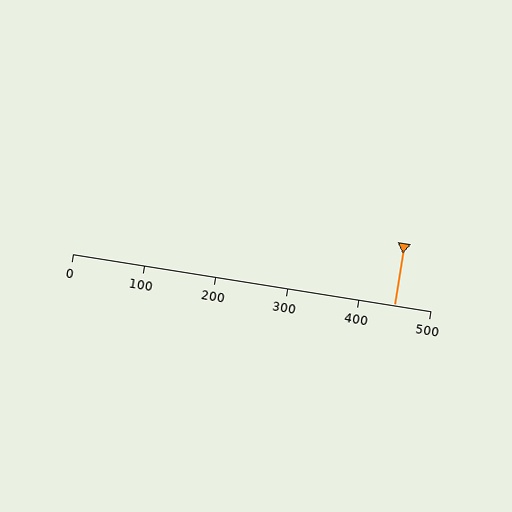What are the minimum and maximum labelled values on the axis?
The axis runs from 0 to 500.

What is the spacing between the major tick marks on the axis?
The major ticks are spaced 100 apart.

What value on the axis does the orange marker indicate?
The marker indicates approximately 450.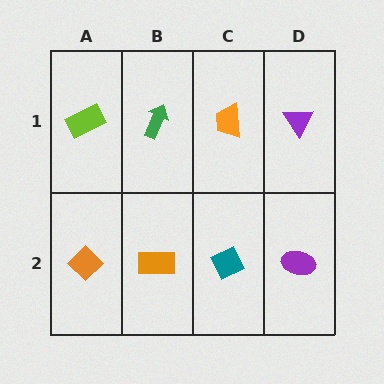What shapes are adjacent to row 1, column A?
An orange diamond (row 2, column A), a green arrow (row 1, column B).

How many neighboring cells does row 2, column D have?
2.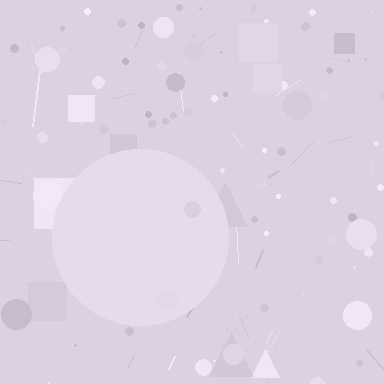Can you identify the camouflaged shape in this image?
The camouflaged shape is a circle.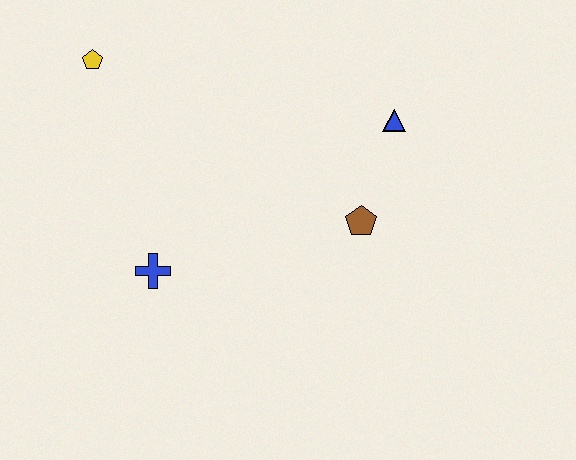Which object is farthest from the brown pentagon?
The yellow pentagon is farthest from the brown pentagon.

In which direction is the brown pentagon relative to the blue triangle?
The brown pentagon is below the blue triangle.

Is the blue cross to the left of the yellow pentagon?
No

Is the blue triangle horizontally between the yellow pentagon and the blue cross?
No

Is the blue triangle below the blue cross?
No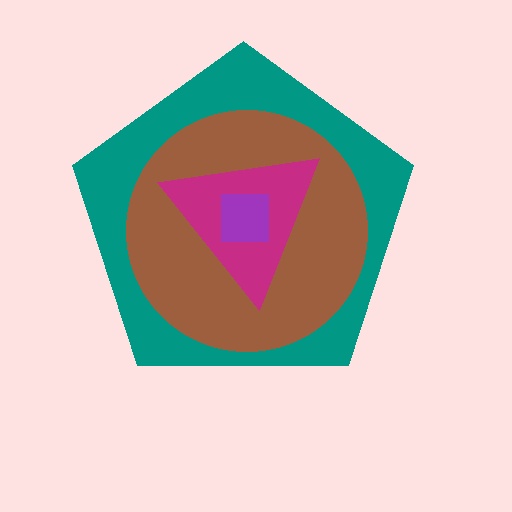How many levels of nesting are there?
4.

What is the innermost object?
The purple square.